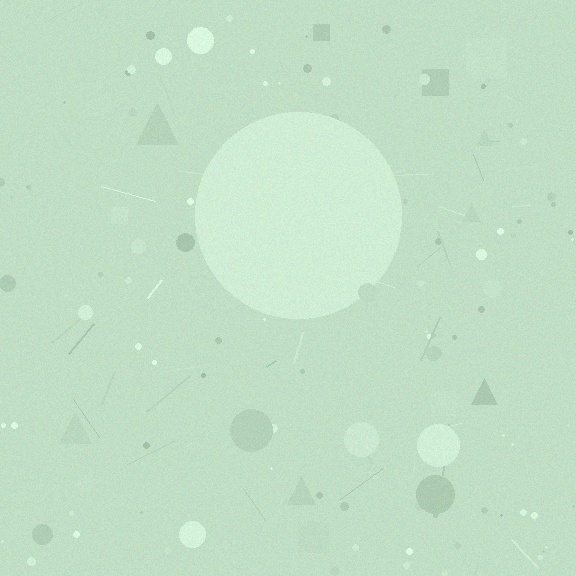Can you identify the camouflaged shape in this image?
The camouflaged shape is a circle.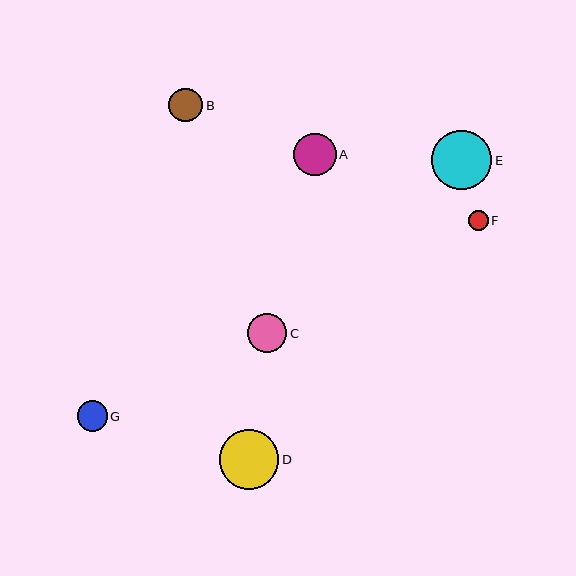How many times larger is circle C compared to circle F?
Circle C is approximately 2.0 times the size of circle F.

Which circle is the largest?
Circle E is the largest with a size of approximately 60 pixels.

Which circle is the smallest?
Circle F is the smallest with a size of approximately 20 pixels.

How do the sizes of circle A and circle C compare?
Circle A and circle C are approximately the same size.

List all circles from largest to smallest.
From largest to smallest: E, D, A, C, B, G, F.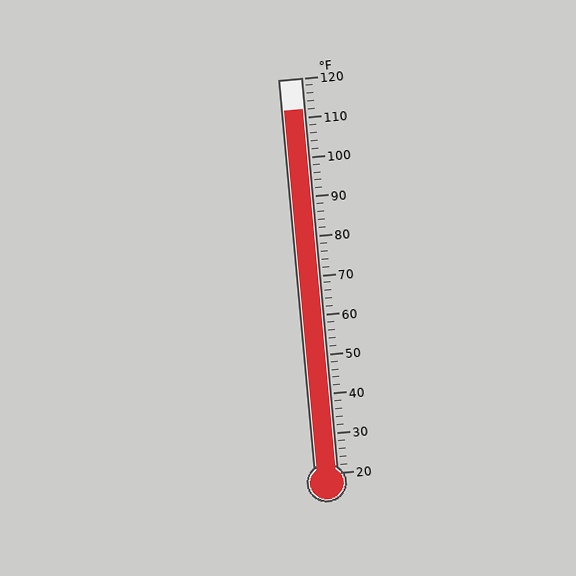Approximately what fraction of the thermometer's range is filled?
The thermometer is filled to approximately 90% of its range.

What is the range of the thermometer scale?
The thermometer scale ranges from 20°F to 120°F.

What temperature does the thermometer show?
The thermometer shows approximately 112°F.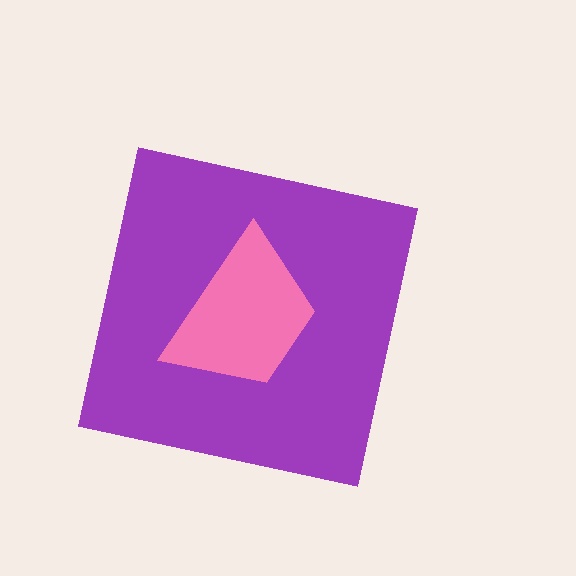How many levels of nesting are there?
2.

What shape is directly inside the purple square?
The pink trapezoid.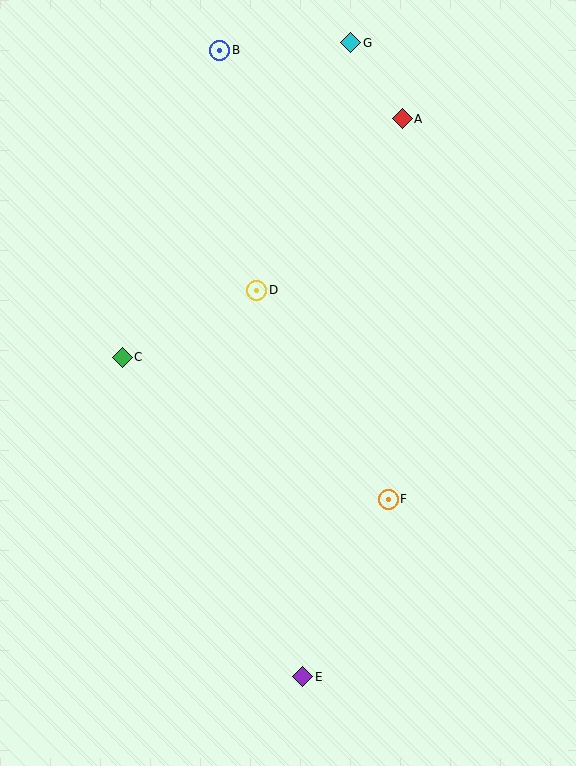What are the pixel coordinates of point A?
Point A is at (402, 119).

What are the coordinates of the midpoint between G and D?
The midpoint between G and D is at (304, 166).